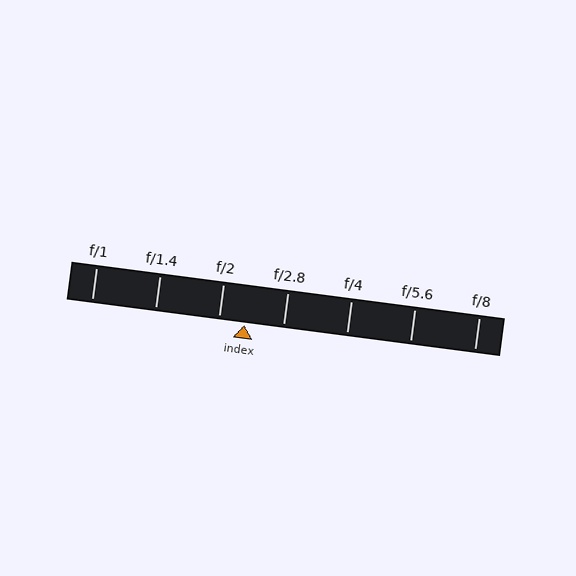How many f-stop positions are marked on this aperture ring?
There are 7 f-stop positions marked.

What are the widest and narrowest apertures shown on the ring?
The widest aperture shown is f/1 and the narrowest is f/8.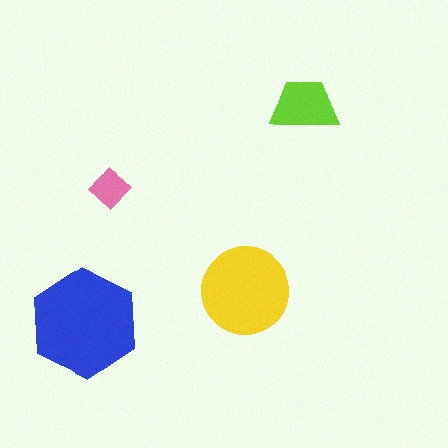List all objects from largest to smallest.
The blue hexagon, the yellow circle, the lime trapezoid, the pink diamond.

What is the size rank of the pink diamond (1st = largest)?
4th.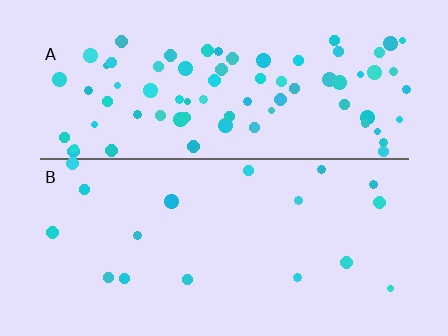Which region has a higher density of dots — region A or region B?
A (the top).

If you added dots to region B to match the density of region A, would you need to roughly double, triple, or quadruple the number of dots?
Approximately quadruple.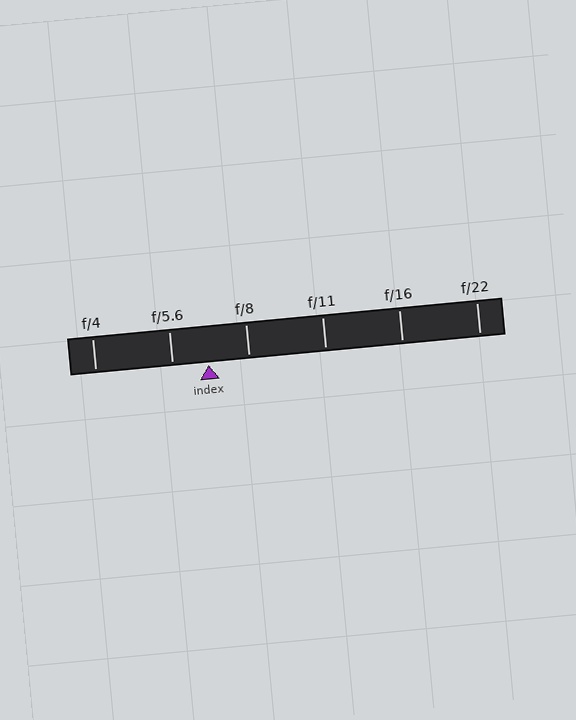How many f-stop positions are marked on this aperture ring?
There are 6 f-stop positions marked.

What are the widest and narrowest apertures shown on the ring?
The widest aperture shown is f/4 and the narrowest is f/22.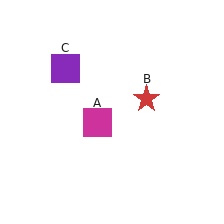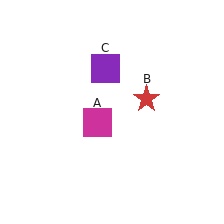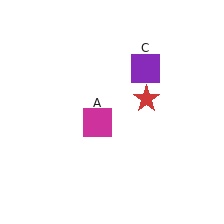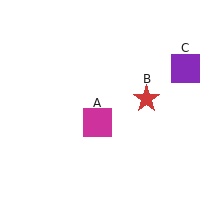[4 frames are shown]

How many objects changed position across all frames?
1 object changed position: purple square (object C).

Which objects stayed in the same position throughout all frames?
Magenta square (object A) and red star (object B) remained stationary.